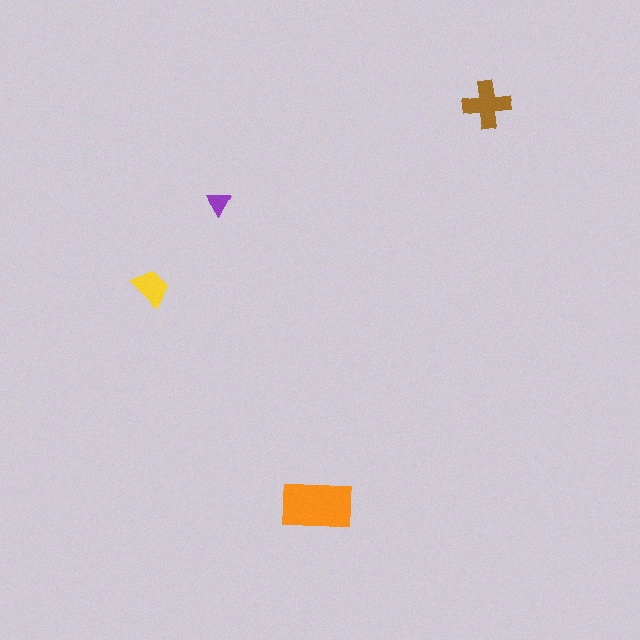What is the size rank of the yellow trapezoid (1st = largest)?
3rd.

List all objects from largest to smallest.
The orange rectangle, the brown cross, the yellow trapezoid, the purple triangle.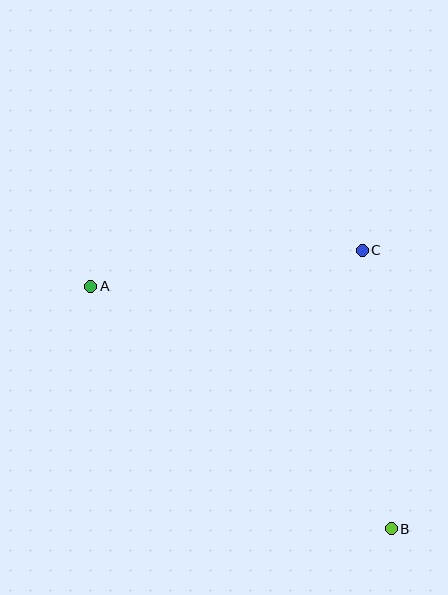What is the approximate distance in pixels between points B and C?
The distance between B and C is approximately 280 pixels.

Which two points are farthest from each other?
Points A and B are farthest from each other.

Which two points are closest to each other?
Points A and C are closest to each other.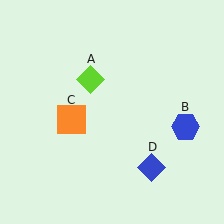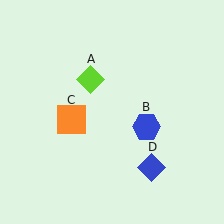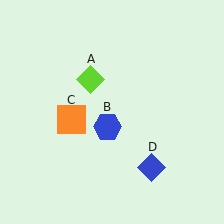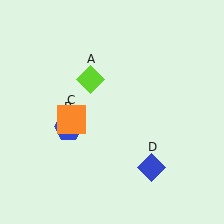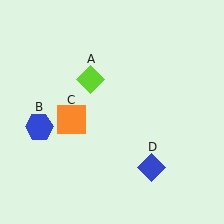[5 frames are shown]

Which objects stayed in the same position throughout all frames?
Lime diamond (object A) and orange square (object C) and blue diamond (object D) remained stationary.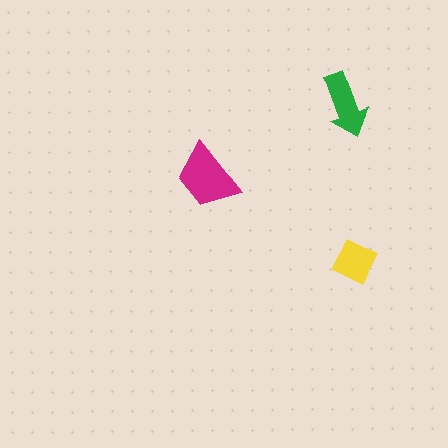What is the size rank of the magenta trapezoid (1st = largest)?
1st.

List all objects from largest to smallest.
The magenta trapezoid, the green arrow, the yellow square.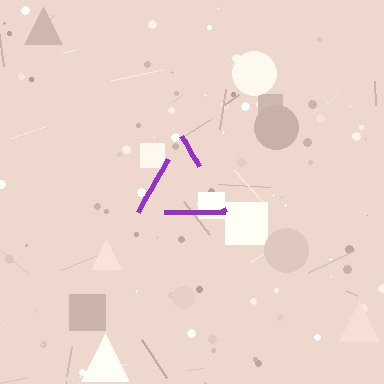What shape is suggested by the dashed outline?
The dashed outline suggests a triangle.